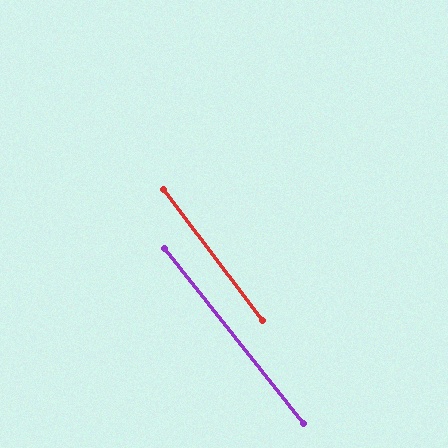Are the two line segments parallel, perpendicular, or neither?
Parallel — their directions differ by only 1.3°.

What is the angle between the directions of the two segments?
Approximately 1 degree.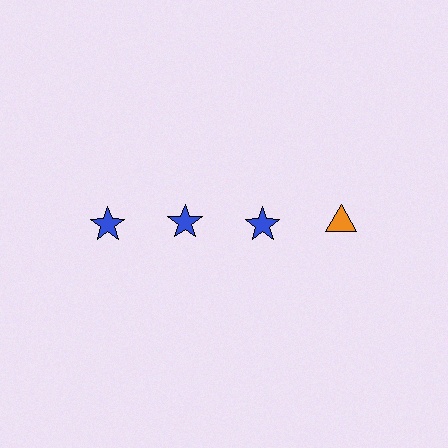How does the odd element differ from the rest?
It differs in both color (orange instead of blue) and shape (triangle instead of star).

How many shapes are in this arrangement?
There are 4 shapes arranged in a grid pattern.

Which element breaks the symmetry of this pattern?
The orange triangle in the top row, second from right column breaks the symmetry. All other shapes are blue stars.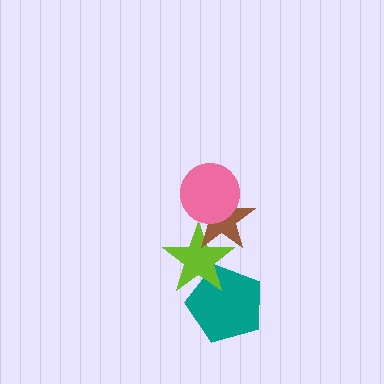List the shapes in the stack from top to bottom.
From top to bottom: the pink circle, the brown star, the lime star, the teal pentagon.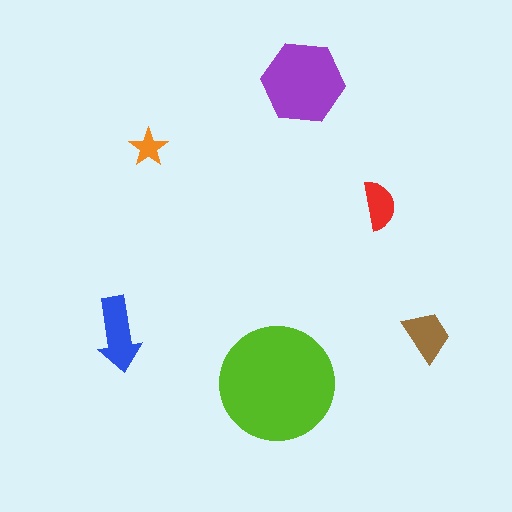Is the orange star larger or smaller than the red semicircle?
Smaller.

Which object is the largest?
The lime circle.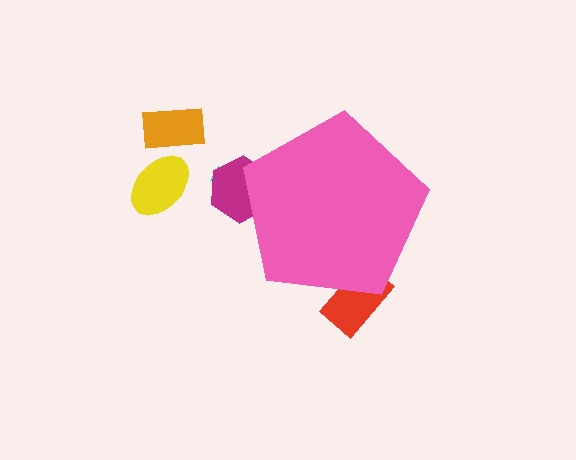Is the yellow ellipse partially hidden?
No, the yellow ellipse is fully visible.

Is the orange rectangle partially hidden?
No, the orange rectangle is fully visible.